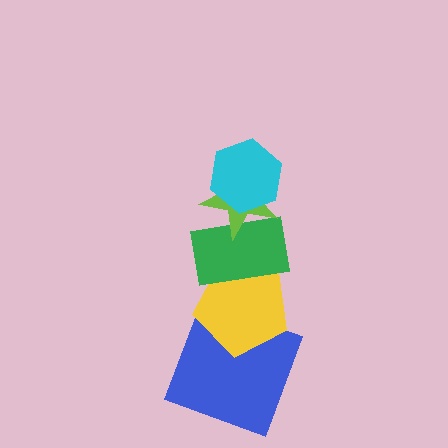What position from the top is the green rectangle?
The green rectangle is 3rd from the top.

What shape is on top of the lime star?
The cyan hexagon is on top of the lime star.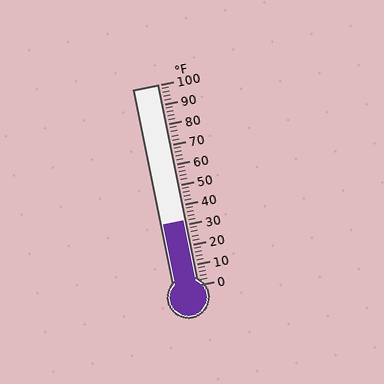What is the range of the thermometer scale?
The thermometer scale ranges from 0°F to 100°F.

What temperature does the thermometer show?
The thermometer shows approximately 32°F.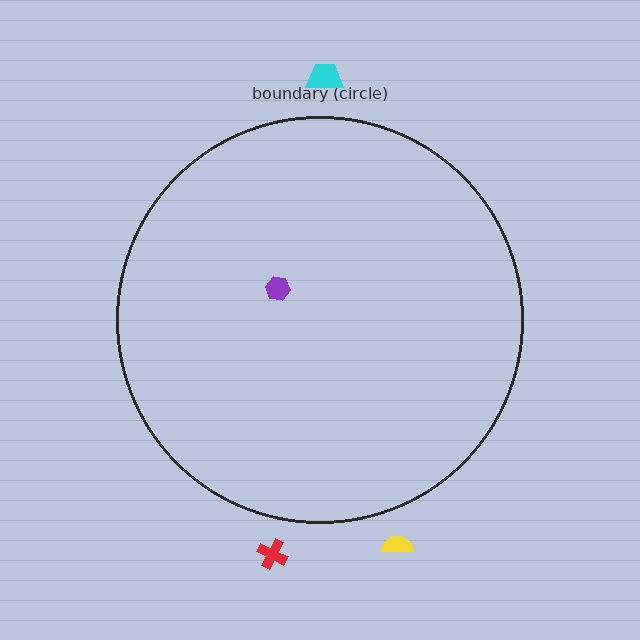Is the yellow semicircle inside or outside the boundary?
Outside.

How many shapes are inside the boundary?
1 inside, 3 outside.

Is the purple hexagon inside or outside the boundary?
Inside.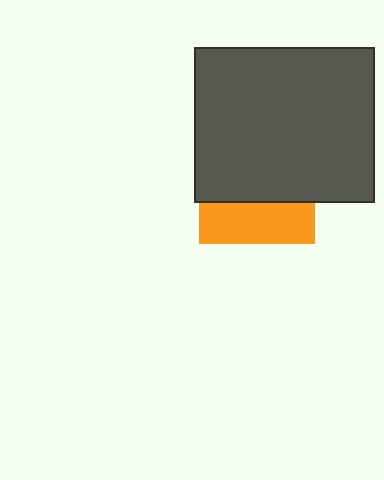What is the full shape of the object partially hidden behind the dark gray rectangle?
The partially hidden object is an orange square.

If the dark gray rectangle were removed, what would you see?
You would see the complete orange square.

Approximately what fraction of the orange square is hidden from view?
Roughly 66% of the orange square is hidden behind the dark gray rectangle.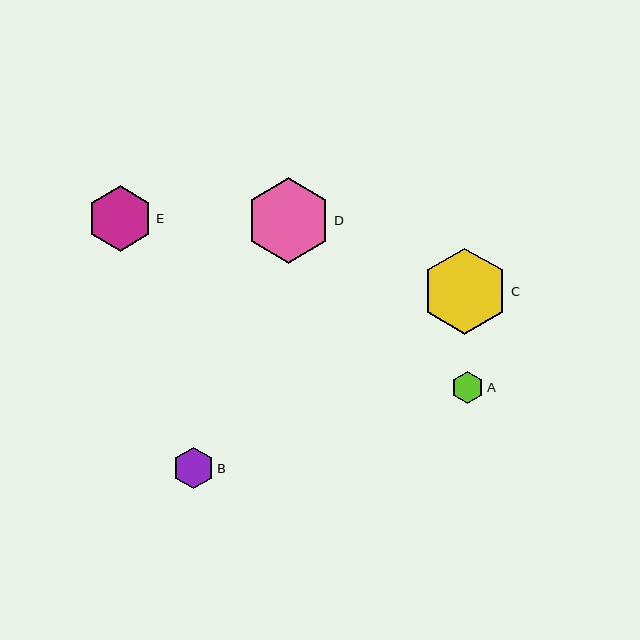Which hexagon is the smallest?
Hexagon A is the smallest with a size of approximately 32 pixels.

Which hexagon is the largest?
Hexagon C is the largest with a size of approximately 86 pixels.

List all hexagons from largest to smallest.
From largest to smallest: C, D, E, B, A.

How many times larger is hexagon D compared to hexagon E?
Hexagon D is approximately 1.3 times the size of hexagon E.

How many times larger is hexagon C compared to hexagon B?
Hexagon C is approximately 2.1 times the size of hexagon B.